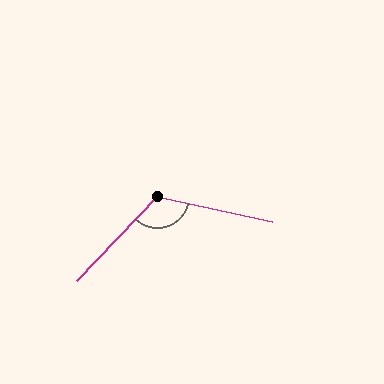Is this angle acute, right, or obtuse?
It is obtuse.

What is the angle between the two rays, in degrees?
Approximately 122 degrees.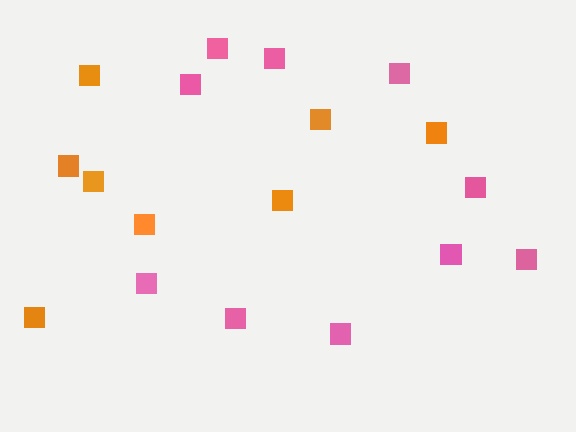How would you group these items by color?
There are 2 groups: one group of orange squares (8) and one group of pink squares (10).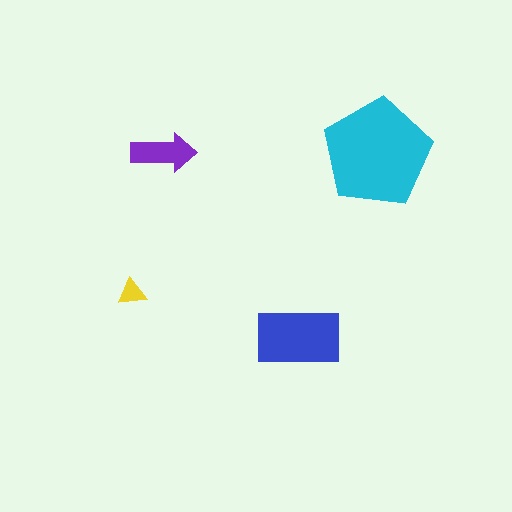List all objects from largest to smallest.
The cyan pentagon, the blue rectangle, the purple arrow, the yellow triangle.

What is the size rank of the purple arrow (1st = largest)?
3rd.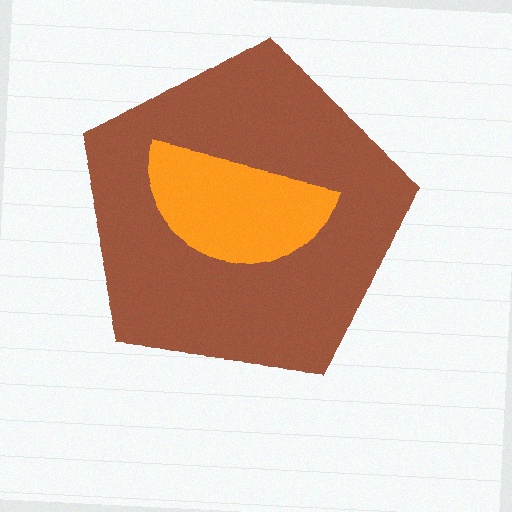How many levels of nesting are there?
2.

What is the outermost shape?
The brown pentagon.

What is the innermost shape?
The orange semicircle.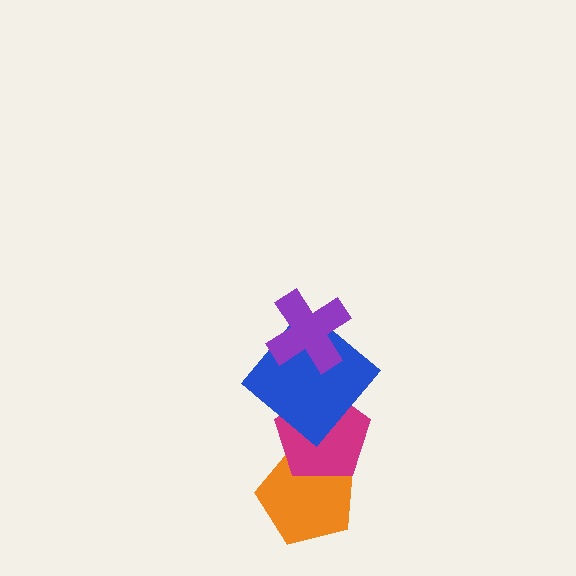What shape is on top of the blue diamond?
The purple cross is on top of the blue diamond.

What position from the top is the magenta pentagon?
The magenta pentagon is 3rd from the top.